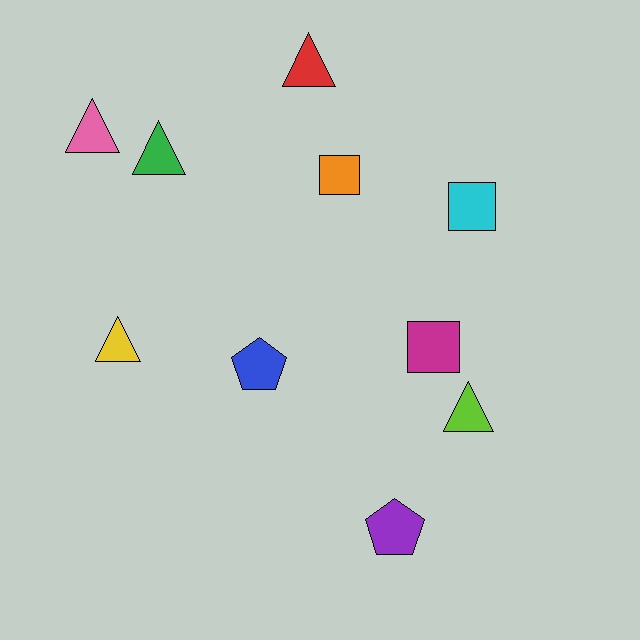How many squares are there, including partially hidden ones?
There are 3 squares.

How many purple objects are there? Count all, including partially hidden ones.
There is 1 purple object.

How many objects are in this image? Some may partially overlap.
There are 10 objects.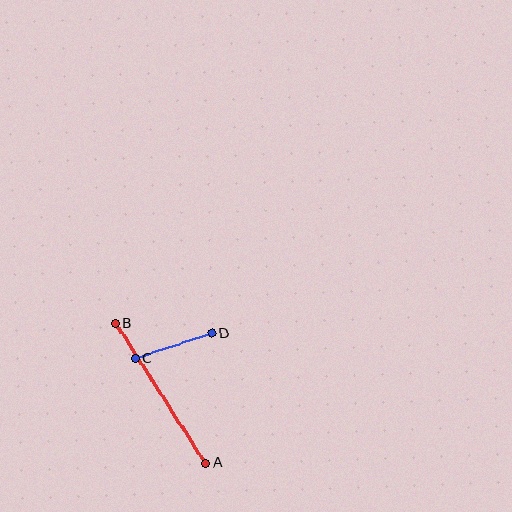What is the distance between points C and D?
The distance is approximately 80 pixels.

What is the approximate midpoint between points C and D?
The midpoint is at approximately (173, 346) pixels.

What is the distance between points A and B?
The distance is approximately 166 pixels.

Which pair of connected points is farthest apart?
Points A and B are farthest apart.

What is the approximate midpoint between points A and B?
The midpoint is at approximately (160, 393) pixels.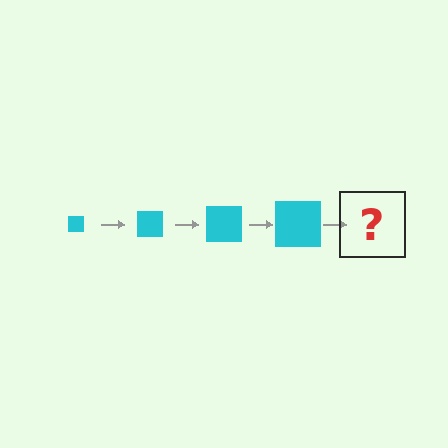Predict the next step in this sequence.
The next step is a cyan square, larger than the previous one.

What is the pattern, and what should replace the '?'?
The pattern is that the square gets progressively larger each step. The '?' should be a cyan square, larger than the previous one.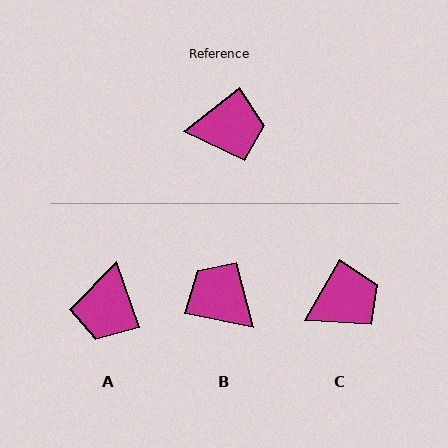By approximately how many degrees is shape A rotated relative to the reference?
Approximately 109 degrees clockwise.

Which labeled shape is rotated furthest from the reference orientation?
B, about 130 degrees away.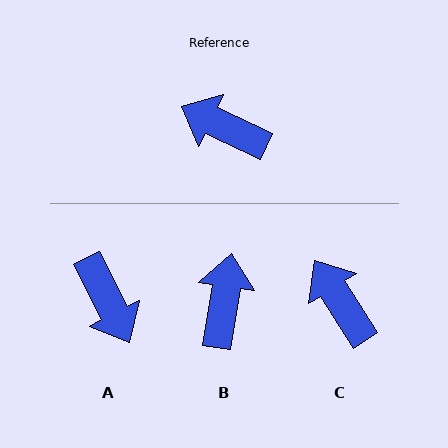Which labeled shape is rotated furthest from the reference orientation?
A, about 142 degrees away.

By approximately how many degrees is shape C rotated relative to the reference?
Approximately 32 degrees clockwise.